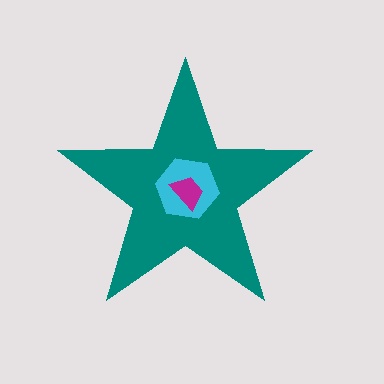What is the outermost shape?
The teal star.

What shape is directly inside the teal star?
The cyan hexagon.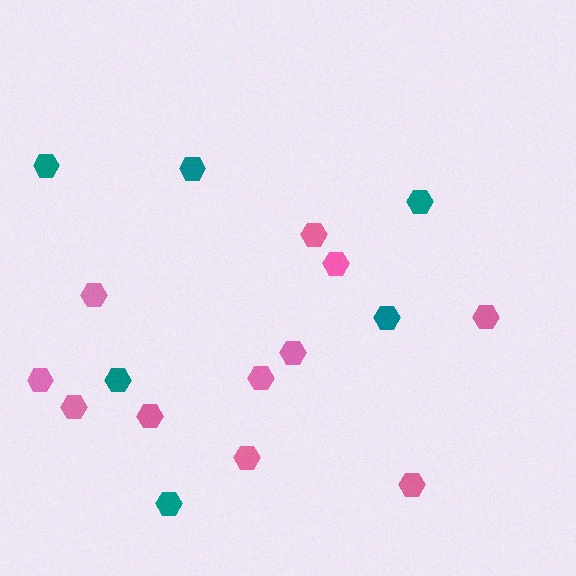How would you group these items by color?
There are 2 groups: one group of pink hexagons (11) and one group of teal hexagons (6).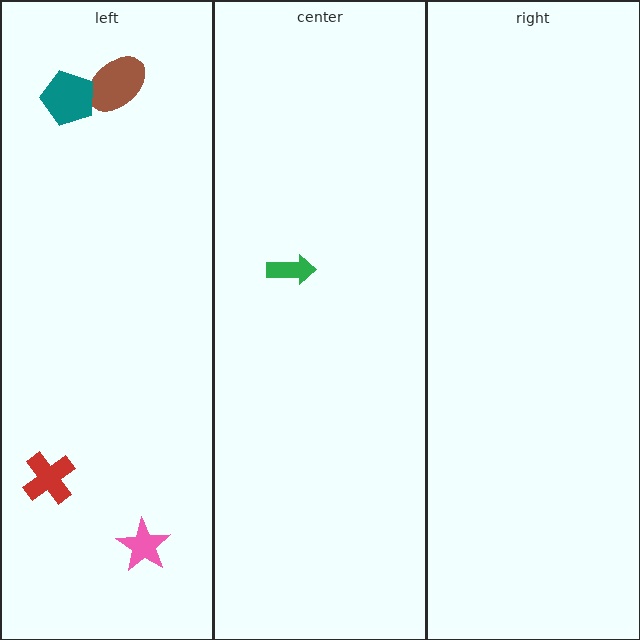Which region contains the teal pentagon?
The left region.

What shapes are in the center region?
The green arrow.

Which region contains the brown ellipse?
The left region.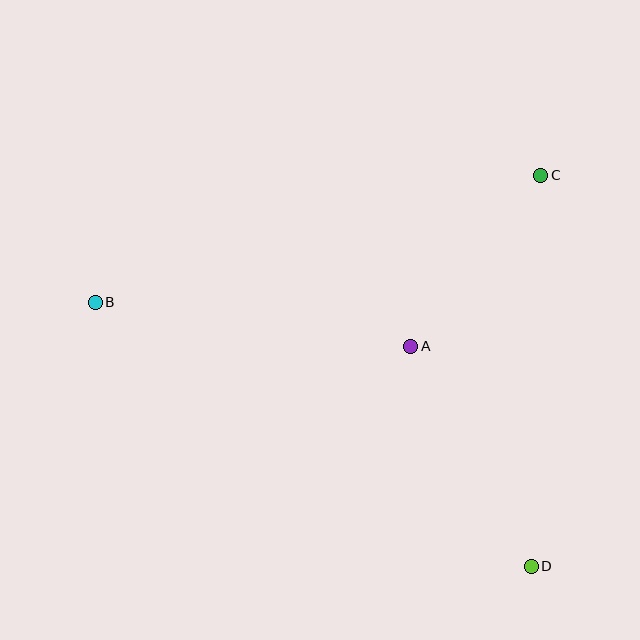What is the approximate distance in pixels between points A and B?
The distance between A and B is approximately 318 pixels.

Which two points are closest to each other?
Points A and C are closest to each other.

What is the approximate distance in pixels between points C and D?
The distance between C and D is approximately 391 pixels.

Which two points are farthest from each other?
Points B and D are farthest from each other.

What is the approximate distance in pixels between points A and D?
The distance between A and D is approximately 251 pixels.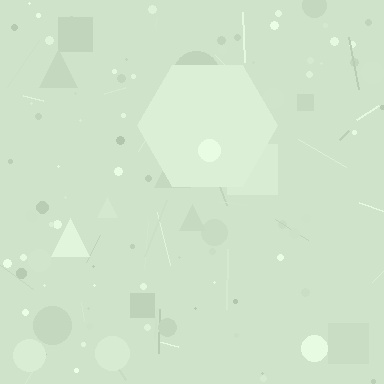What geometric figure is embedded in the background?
A hexagon is embedded in the background.